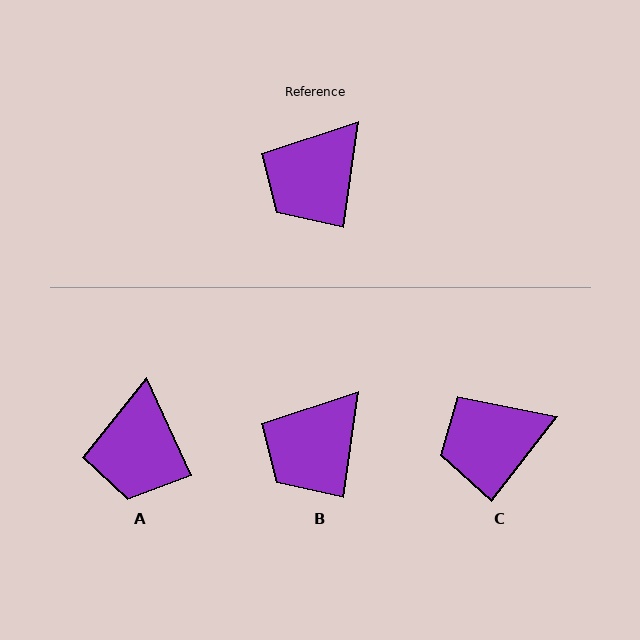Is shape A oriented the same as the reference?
No, it is off by about 33 degrees.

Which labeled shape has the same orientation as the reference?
B.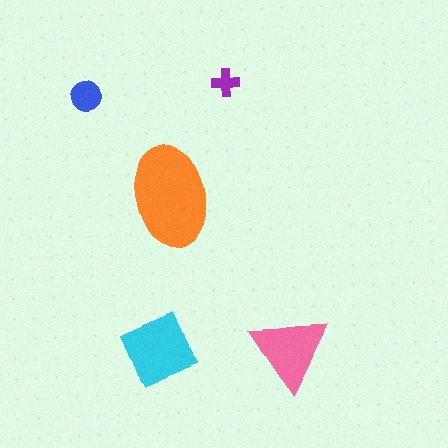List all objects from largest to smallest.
The orange ellipse, the cyan square, the pink triangle, the blue circle, the purple cross.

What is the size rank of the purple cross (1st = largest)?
5th.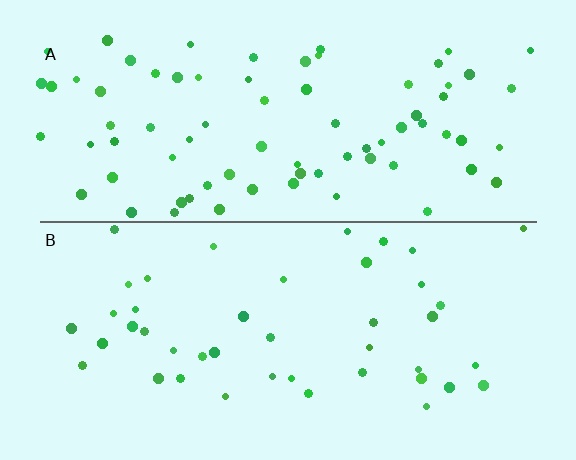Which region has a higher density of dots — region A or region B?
A (the top).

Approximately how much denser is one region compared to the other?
Approximately 1.8× — region A over region B.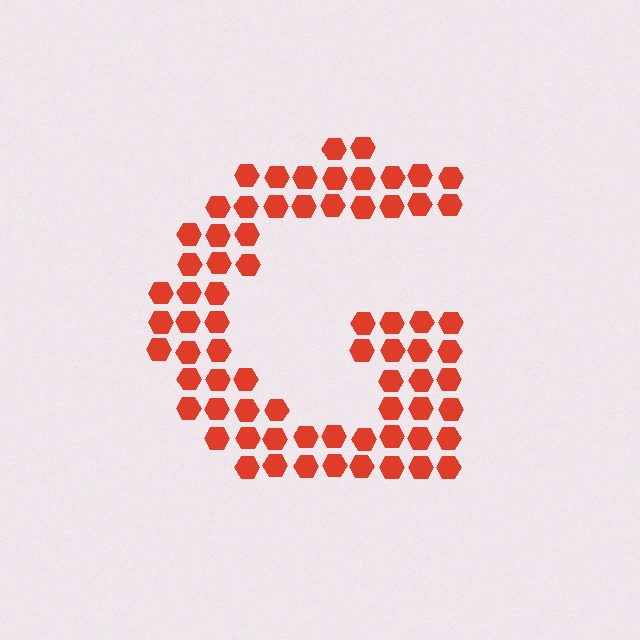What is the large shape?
The large shape is the letter G.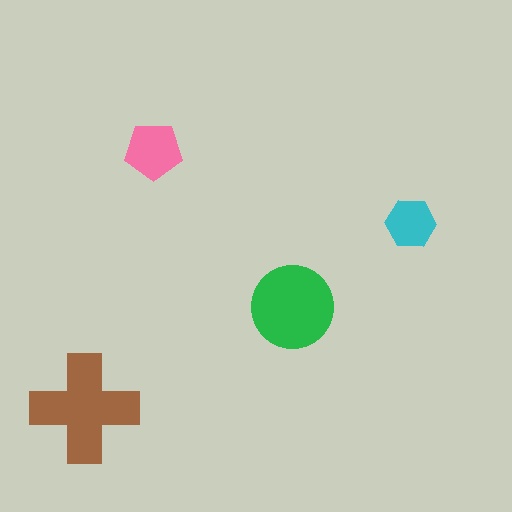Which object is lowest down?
The brown cross is bottommost.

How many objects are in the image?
There are 4 objects in the image.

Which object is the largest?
The brown cross.